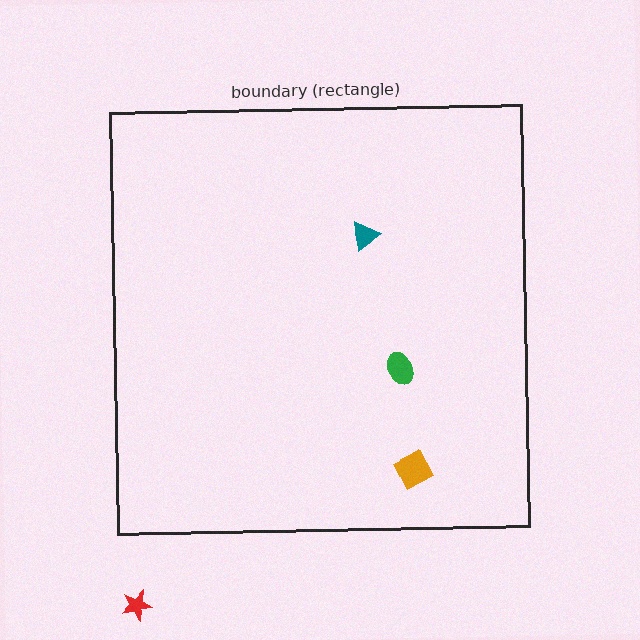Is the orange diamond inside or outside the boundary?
Inside.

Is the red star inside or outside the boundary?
Outside.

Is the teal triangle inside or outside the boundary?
Inside.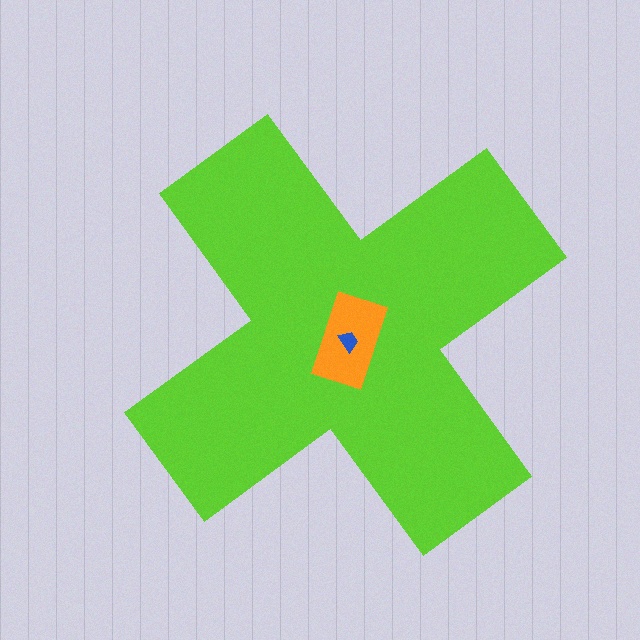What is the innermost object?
The blue trapezoid.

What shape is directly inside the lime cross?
The orange rectangle.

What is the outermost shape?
The lime cross.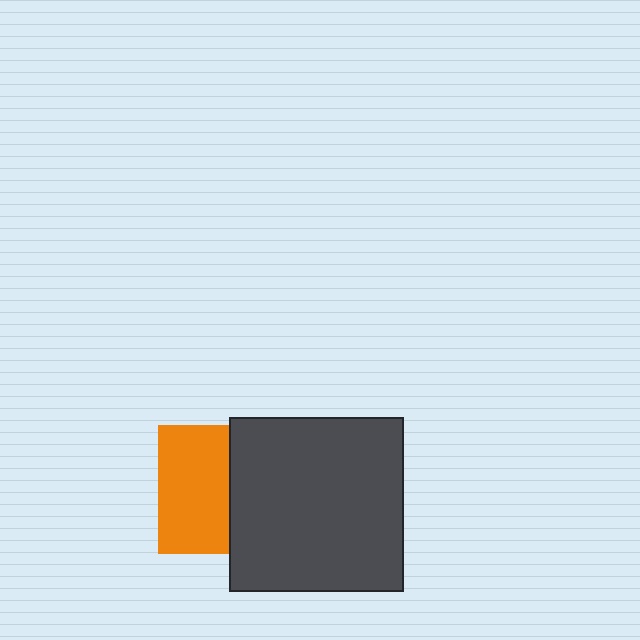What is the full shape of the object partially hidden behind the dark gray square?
The partially hidden object is an orange square.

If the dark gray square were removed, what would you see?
You would see the complete orange square.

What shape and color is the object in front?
The object in front is a dark gray square.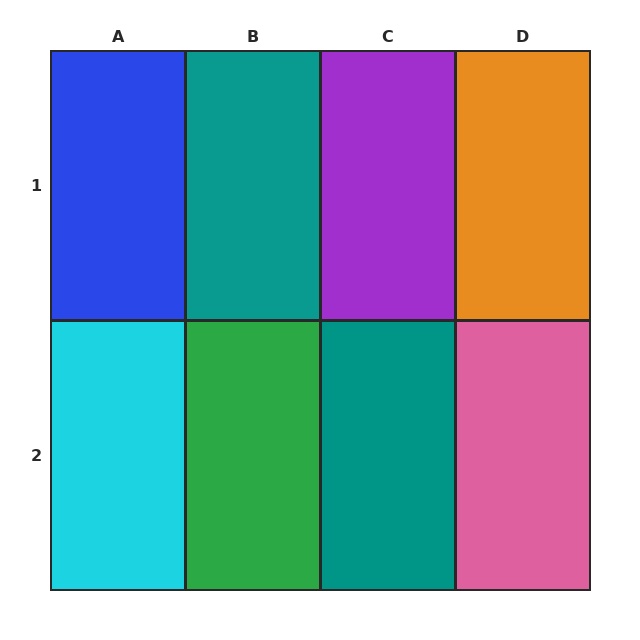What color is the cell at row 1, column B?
Teal.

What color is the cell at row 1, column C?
Purple.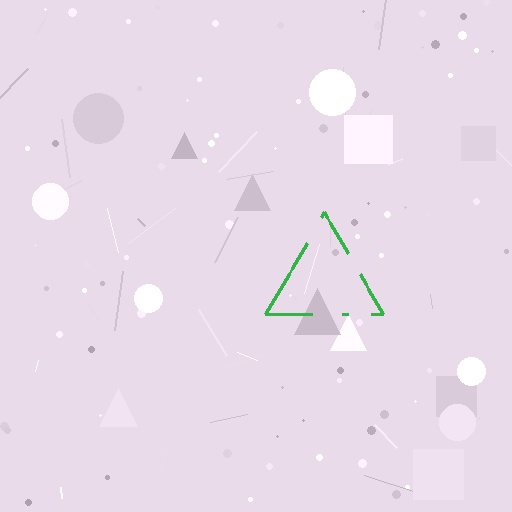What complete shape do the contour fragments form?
The contour fragments form a triangle.